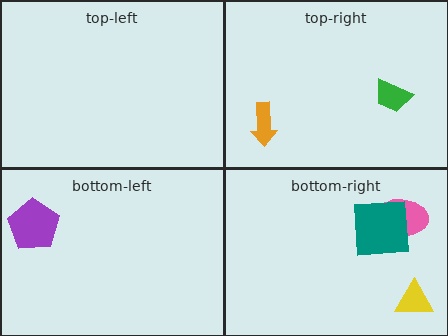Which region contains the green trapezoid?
The top-right region.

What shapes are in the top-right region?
The green trapezoid, the orange arrow.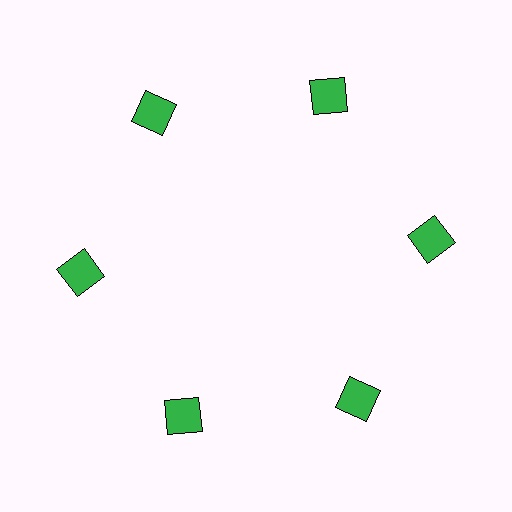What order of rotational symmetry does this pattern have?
This pattern has 6-fold rotational symmetry.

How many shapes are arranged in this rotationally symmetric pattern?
There are 6 shapes, arranged in 6 groups of 1.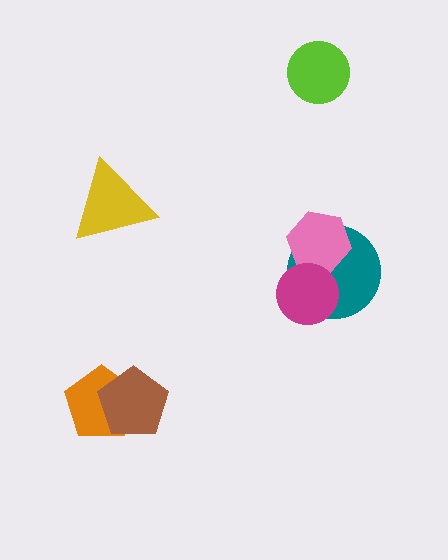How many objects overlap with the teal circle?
2 objects overlap with the teal circle.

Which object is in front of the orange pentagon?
The brown pentagon is in front of the orange pentagon.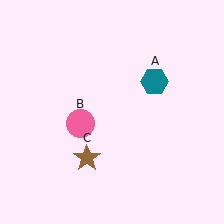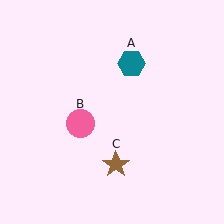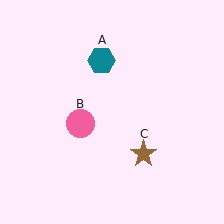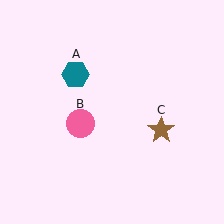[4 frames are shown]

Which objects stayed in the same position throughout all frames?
Pink circle (object B) remained stationary.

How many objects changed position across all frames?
2 objects changed position: teal hexagon (object A), brown star (object C).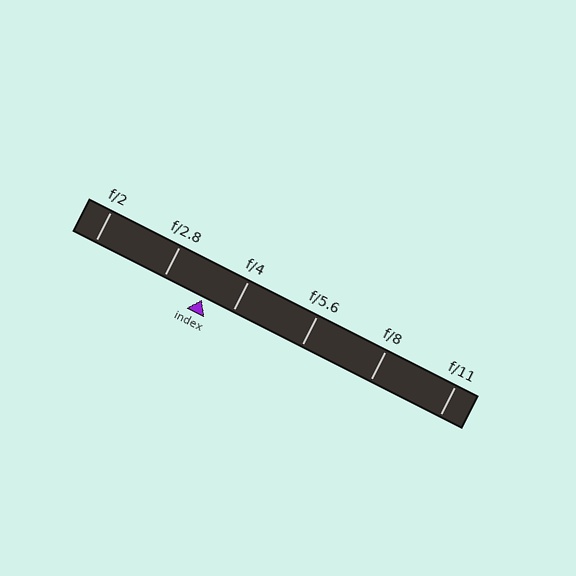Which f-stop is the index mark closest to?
The index mark is closest to f/4.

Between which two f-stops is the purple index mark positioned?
The index mark is between f/2.8 and f/4.